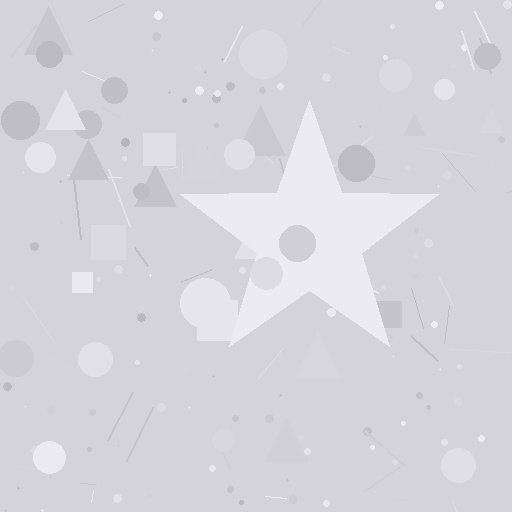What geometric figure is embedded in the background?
A star is embedded in the background.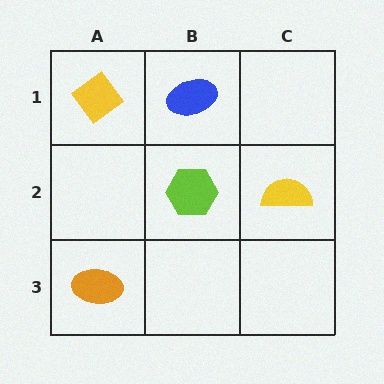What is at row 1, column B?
A blue ellipse.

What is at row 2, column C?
A yellow semicircle.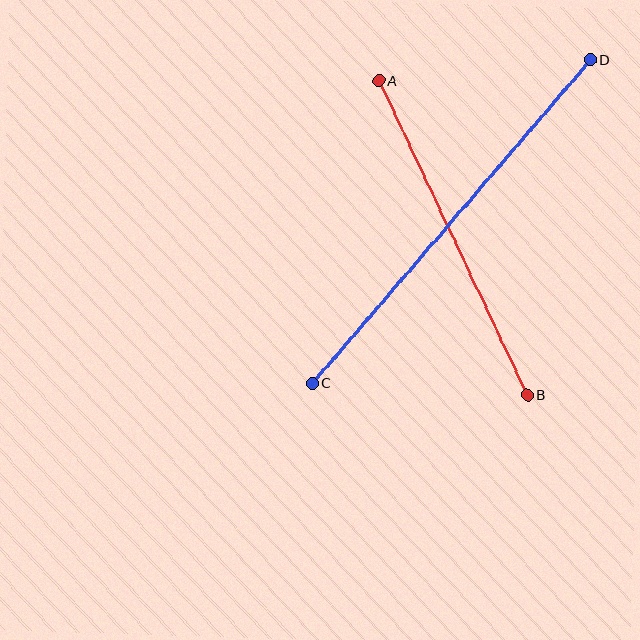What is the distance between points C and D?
The distance is approximately 427 pixels.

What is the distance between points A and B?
The distance is approximately 347 pixels.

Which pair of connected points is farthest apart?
Points C and D are farthest apart.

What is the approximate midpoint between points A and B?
The midpoint is at approximately (453, 238) pixels.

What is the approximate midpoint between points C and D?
The midpoint is at approximately (451, 221) pixels.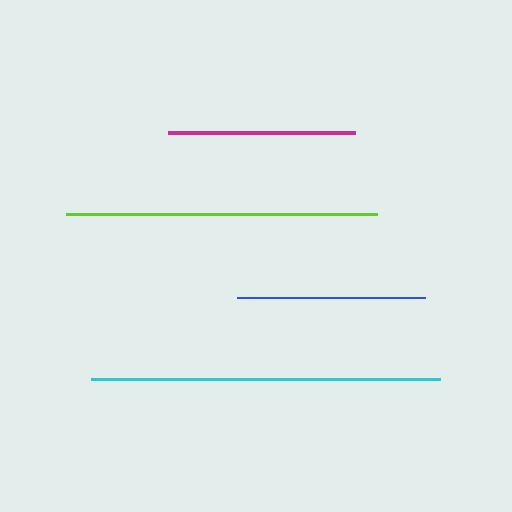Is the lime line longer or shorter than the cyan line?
The cyan line is longer than the lime line.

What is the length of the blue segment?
The blue segment is approximately 188 pixels long.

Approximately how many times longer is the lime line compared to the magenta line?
The lime line is approximately 1.7 times the length of the magenta line.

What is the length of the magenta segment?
The magenta segment is approximately 186 pixels long.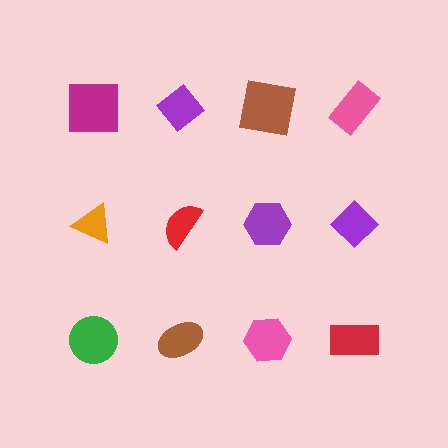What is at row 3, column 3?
A pink hexagon.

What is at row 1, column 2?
A purple diamond.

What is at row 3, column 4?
A red rectangle.